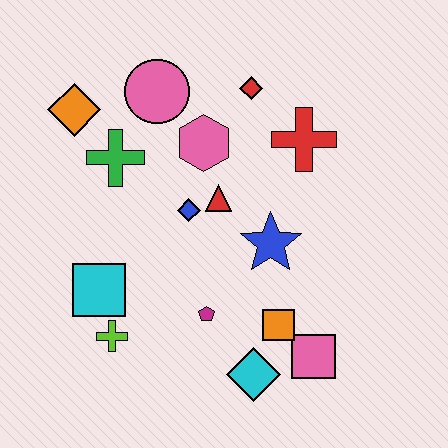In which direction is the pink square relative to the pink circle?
The pink square is below the pink circle.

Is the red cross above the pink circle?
No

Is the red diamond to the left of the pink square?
Yes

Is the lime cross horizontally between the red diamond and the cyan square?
Yes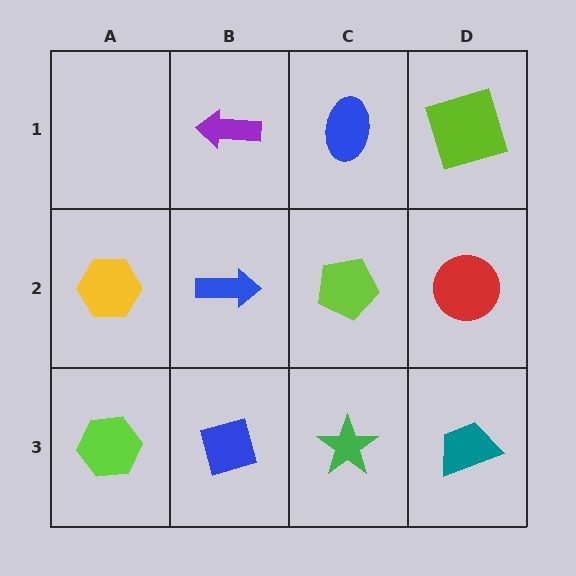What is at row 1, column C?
A blue ellipse.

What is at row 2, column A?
A yellow hexagon.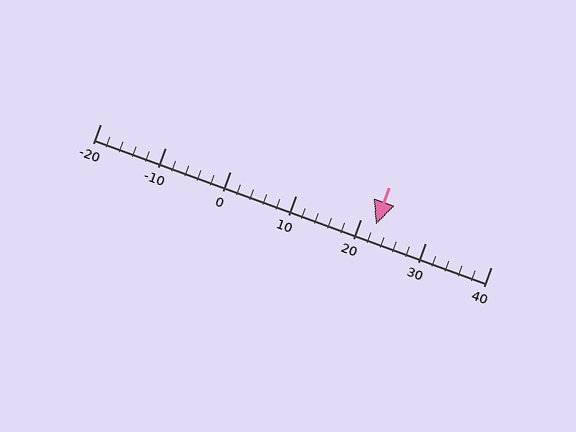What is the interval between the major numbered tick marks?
The major tick marks are spaced 10 units apart.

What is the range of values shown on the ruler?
The ruler shows values from -20 to 40.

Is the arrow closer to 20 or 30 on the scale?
The arrow is closer to 20.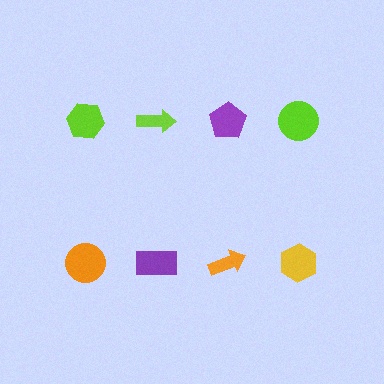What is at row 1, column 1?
A lime hexagon.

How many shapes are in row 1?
4 shapes.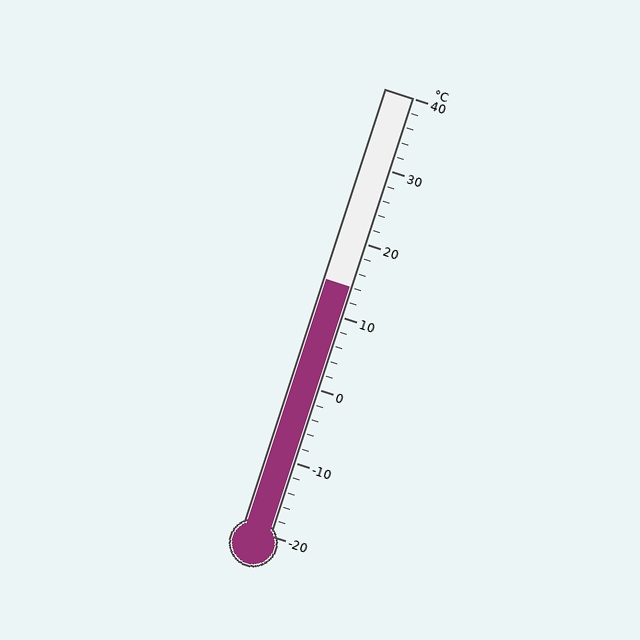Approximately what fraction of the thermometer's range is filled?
The thermometer is filled to approximately 55% of its range.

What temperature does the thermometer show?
The thermometer shows approximately 14°C.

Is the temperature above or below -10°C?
The temperature is above -10°C.